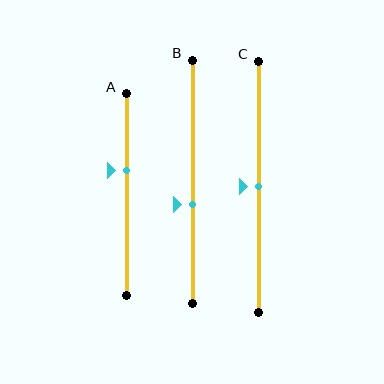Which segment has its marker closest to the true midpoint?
Segment C has its marker closest to the true midpoint.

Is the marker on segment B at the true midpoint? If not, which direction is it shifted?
No, the marker on segment B is shifted downward by about 9% of the segment length.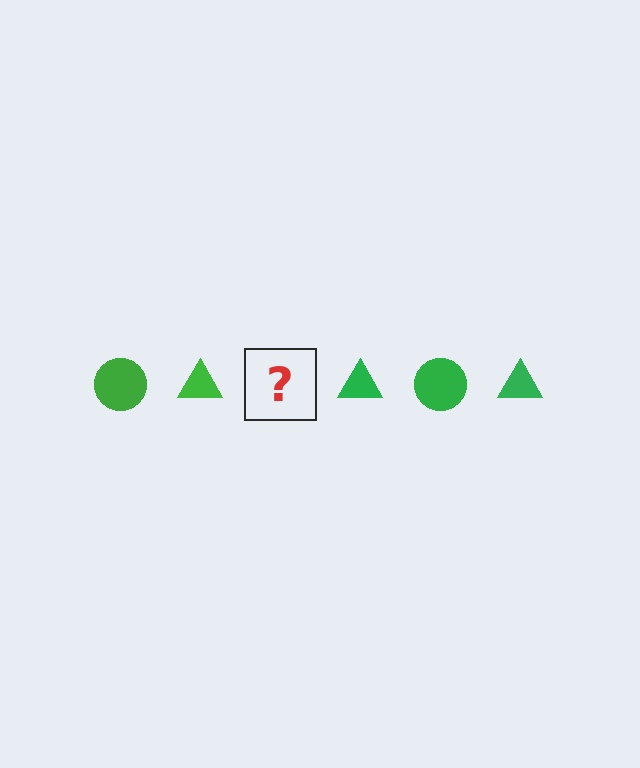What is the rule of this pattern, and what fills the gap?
The rule is that the pattern cycles through circle, triangle shapes in green. The gap should be filled with a green circle.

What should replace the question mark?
The question mark should be replaced with a green circle.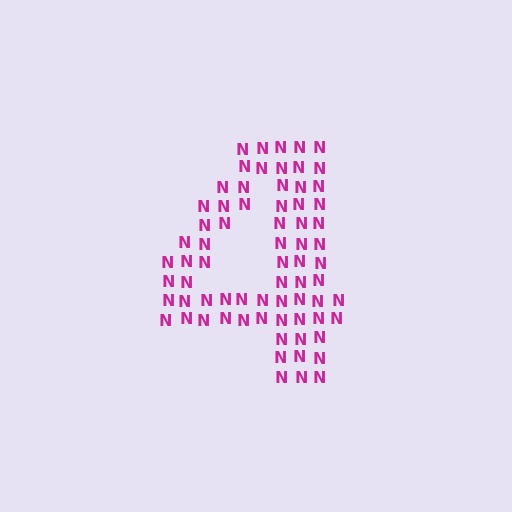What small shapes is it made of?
It is made of small letter N's.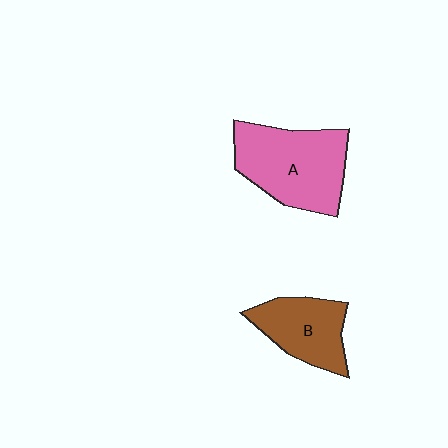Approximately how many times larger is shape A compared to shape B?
Approximately 1.5 times.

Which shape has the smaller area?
Shape B (brown).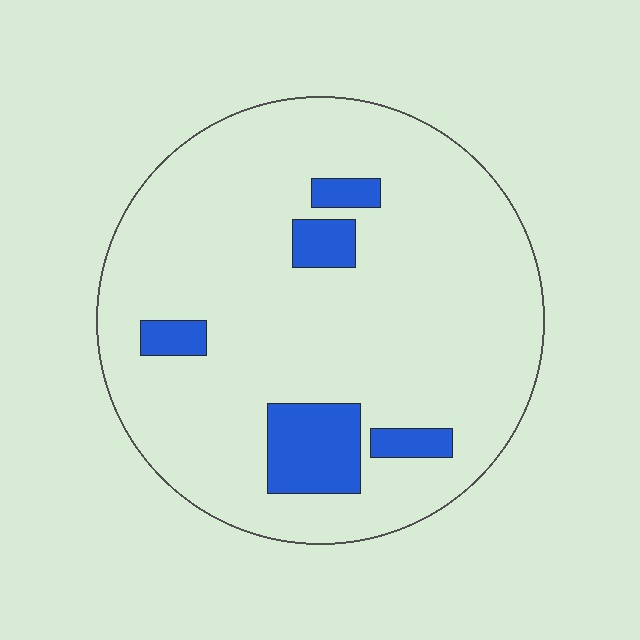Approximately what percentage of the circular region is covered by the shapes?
Approximately 10%.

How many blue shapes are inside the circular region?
5.